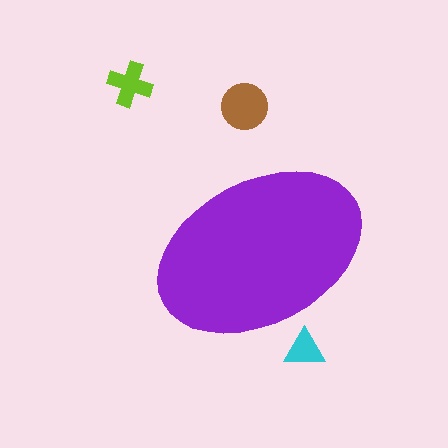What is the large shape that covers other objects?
A purple ellipse.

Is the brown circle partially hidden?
No, the brown circle is fully visible.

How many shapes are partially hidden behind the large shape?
1 shape is partially hidden.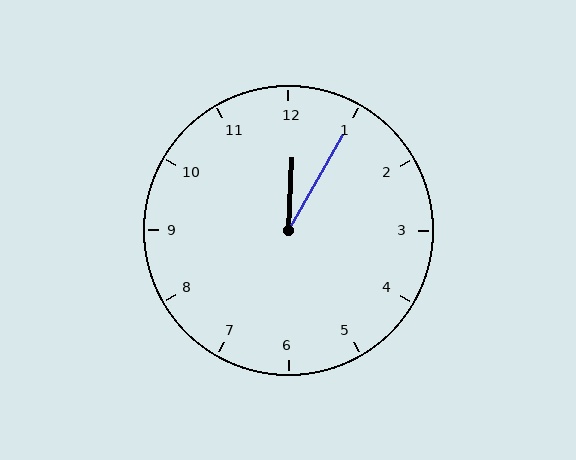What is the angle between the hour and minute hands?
Approximately 28 degrees.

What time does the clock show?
12:05.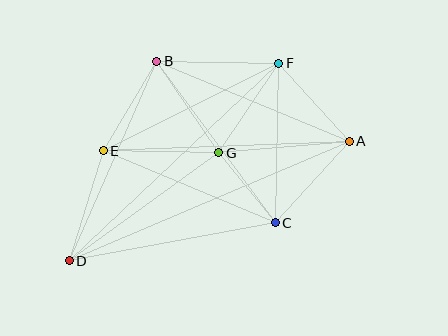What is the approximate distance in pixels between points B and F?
The distance between B and F is approximately 122 pixels.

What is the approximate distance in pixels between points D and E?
The distance between D and E is approximately 115 pixels.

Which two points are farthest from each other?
Points A and D are farthest from each other.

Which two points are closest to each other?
Points C and G are closest to each other.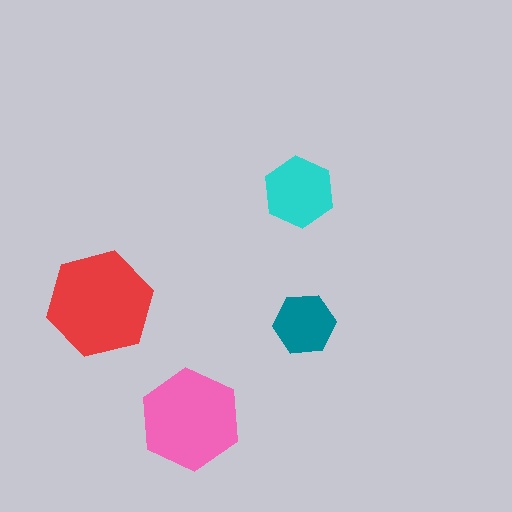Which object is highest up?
The cyan hexagon is topmost.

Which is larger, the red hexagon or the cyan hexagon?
The red one.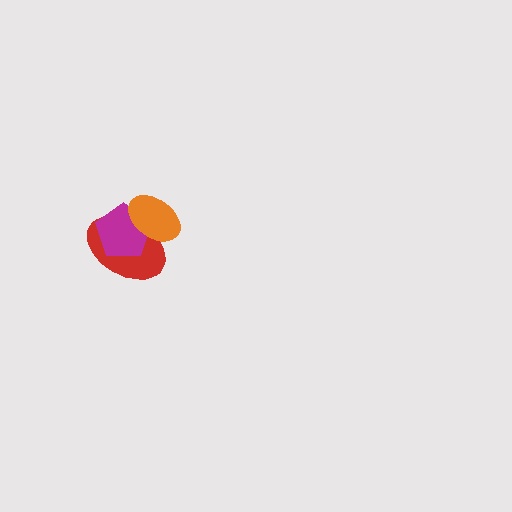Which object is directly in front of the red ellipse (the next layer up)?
The magenta pentagon is directly in front of the red ellipse.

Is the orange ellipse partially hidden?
No, no other shape covers it.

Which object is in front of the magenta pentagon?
The orange ellipse is in front of the magenta pentagon.